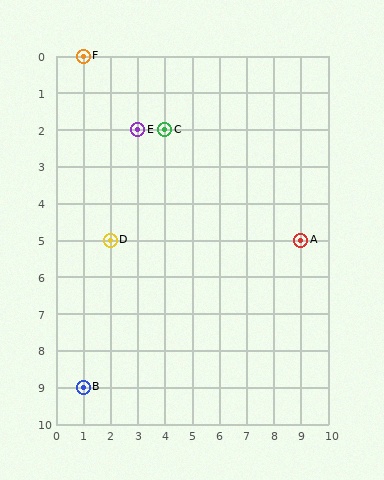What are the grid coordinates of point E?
Point E is at grid coordinates (3, 2).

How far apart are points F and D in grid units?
Points F and D are 1 column and 5 rows apart (about 5.1 grid units diagonally).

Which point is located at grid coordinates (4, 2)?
Point C is at (4, 2).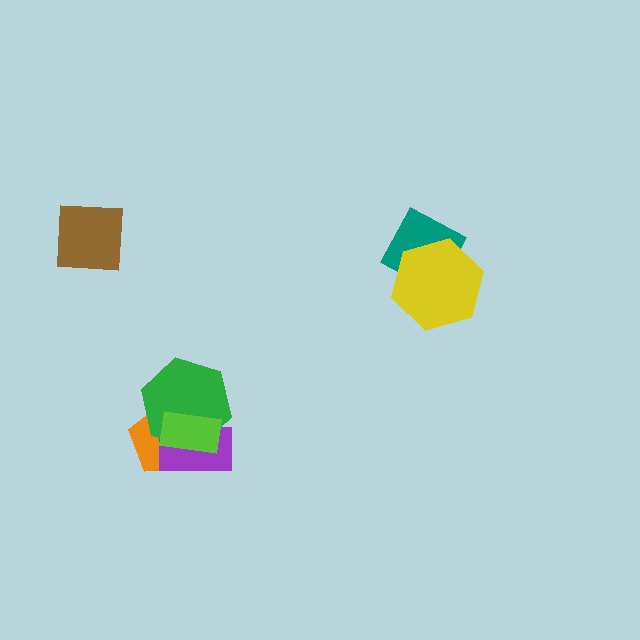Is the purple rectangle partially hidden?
Yes, it is partially covered by another shape.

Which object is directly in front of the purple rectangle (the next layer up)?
The green hexagon is directly in front of the purple rectangle.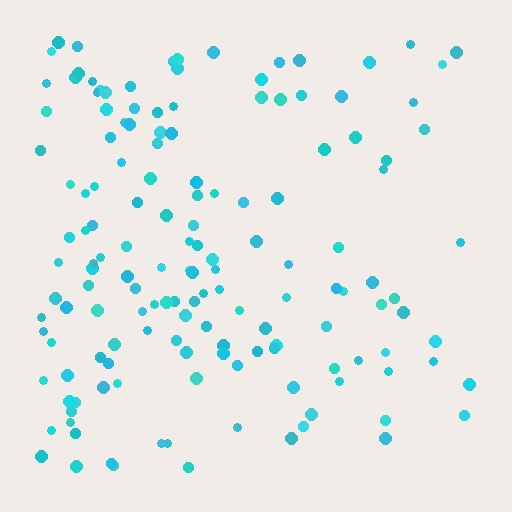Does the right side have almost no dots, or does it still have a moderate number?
Still a moderate number, just noticeably fewer than the left.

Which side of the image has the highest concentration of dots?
The left.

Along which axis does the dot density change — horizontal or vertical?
Horizontal.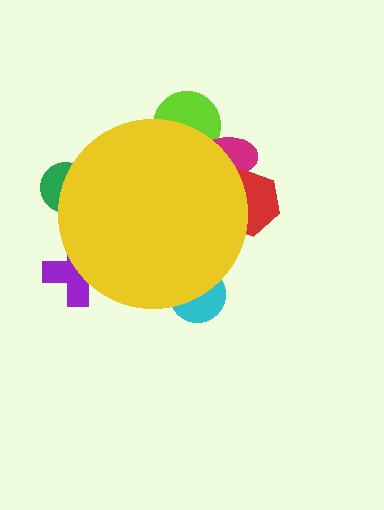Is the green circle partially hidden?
Yes, the green circle is partially hidden behind the yellow circle.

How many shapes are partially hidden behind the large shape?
6 shapes are partially hidden.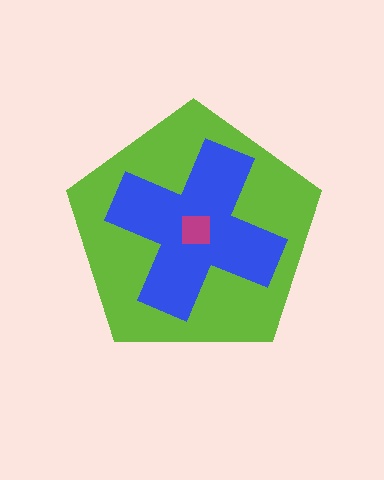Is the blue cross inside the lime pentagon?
Yes.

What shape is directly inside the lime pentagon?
The blue cross.